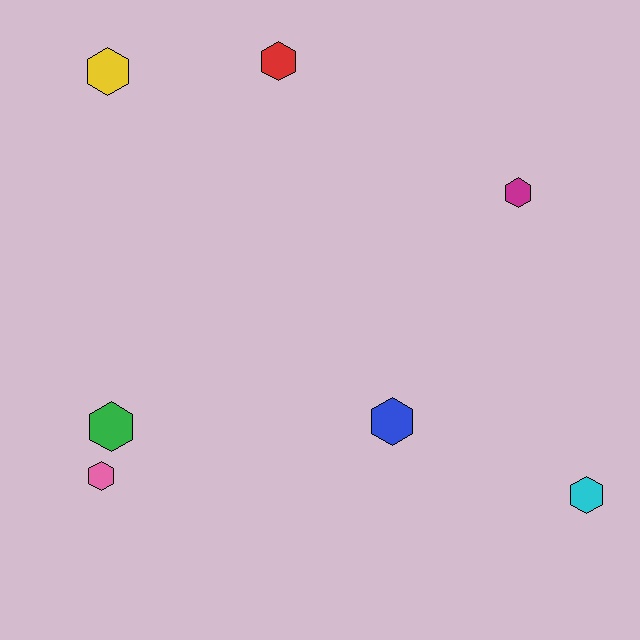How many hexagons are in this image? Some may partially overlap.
There are 7 hexagons.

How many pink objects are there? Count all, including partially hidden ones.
There is 1 pink object.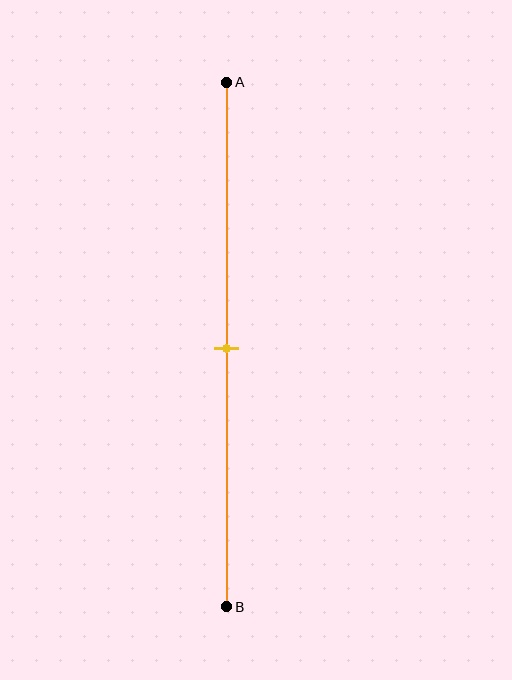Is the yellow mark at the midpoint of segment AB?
Yes, the mark is approximately at the midpoint.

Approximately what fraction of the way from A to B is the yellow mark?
The yellow mark is approximately 50% of the way from A to B.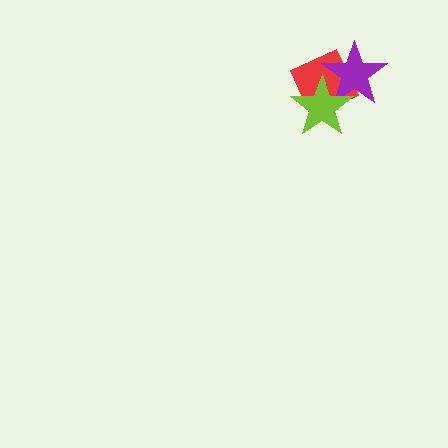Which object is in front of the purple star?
The lime star is in front of the purple star.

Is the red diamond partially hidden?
Yes, it is partially covered by another shape.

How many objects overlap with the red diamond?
2 objects overlap with the red diamond.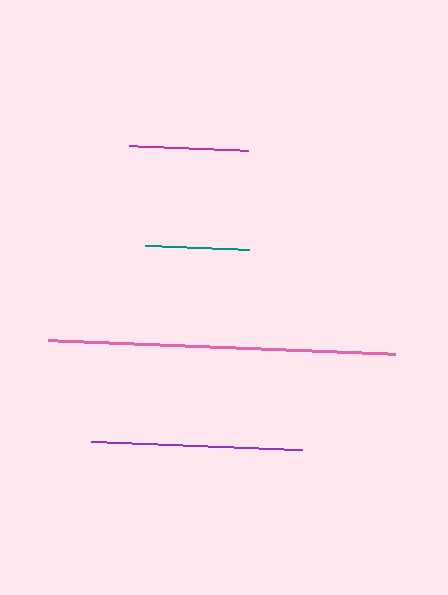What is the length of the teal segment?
The teal segment is approximately 105 pixels long.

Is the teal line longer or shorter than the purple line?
The purple line is longer than the teal line.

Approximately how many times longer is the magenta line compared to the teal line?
The magenta line is approximately 1.1 times the length of the teal line.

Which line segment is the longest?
The pink line is the longest at approximately 348 pixels.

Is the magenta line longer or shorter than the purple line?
The purple line is longer than the magenta line.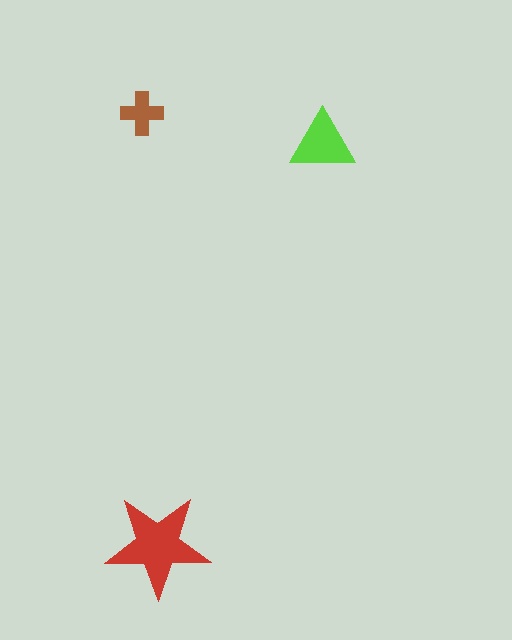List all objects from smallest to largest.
The brown cross, the lime triangle, the red star.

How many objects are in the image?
There are 3 objects in the image.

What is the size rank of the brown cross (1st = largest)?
3rd.